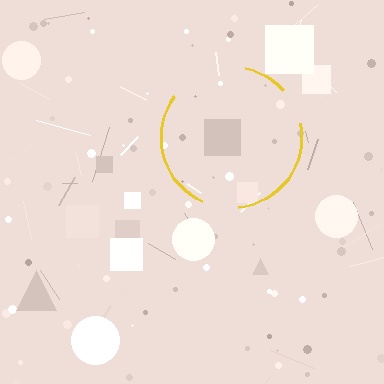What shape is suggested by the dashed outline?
The dashed outline suggests a circle.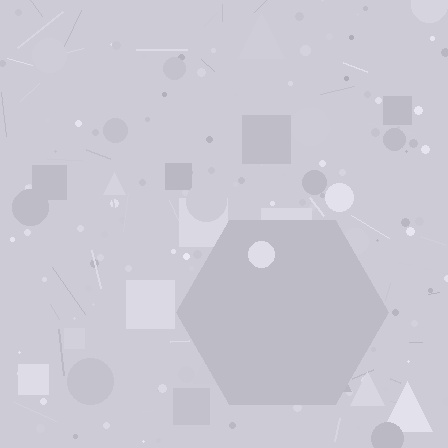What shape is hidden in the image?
A hexagon is hidden in the image.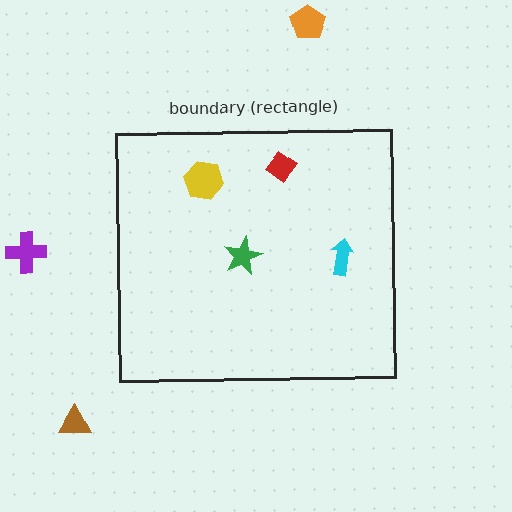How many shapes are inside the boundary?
4 inside, 3 outside.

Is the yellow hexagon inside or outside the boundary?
Inside.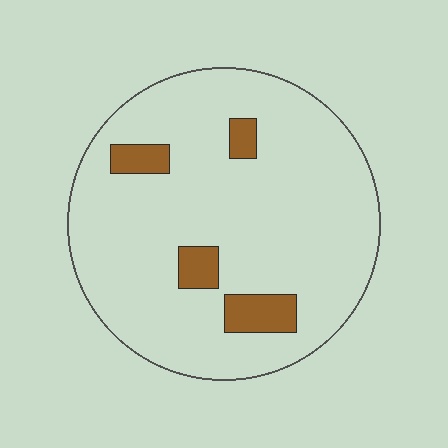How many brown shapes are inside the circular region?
4.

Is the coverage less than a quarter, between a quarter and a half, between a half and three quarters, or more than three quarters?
Less than a quarter.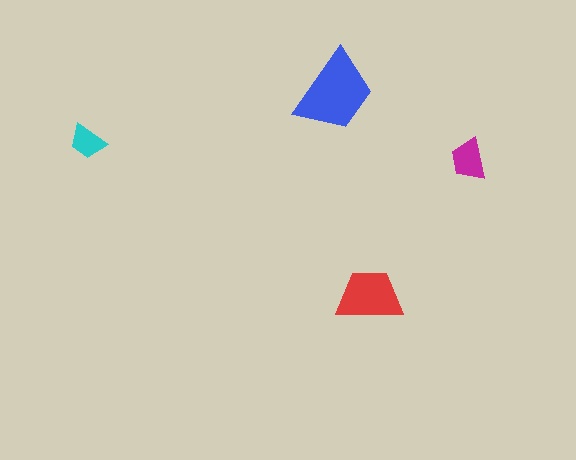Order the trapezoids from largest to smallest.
the blue one, the red one, the magenta one, the cyan one.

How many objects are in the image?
There are 4 objects in the image.